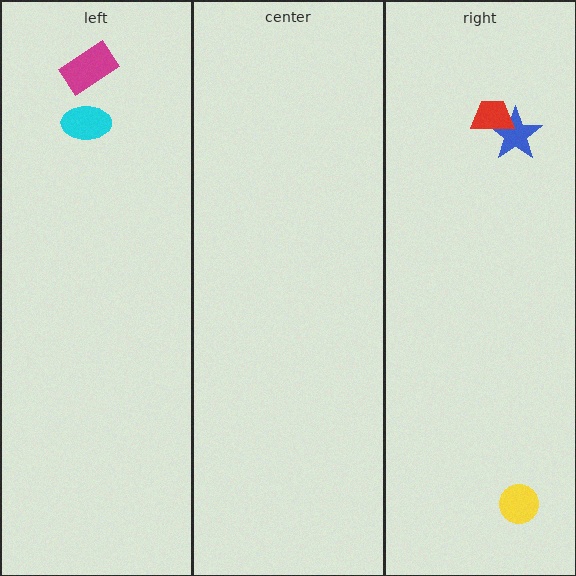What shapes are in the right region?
The yellow circle, the blue star, the red trapezoid.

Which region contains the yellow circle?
The right region.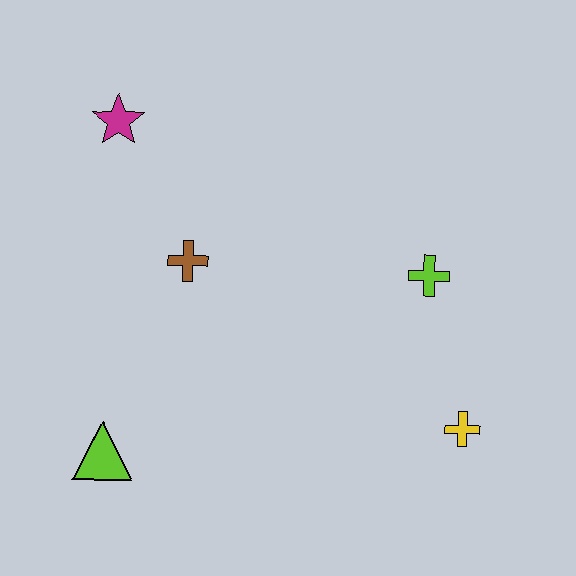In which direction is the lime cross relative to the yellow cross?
The lime cross is above the yellow cross.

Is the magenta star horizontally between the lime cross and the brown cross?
No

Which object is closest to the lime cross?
The yellow cross is closest to the lime cross.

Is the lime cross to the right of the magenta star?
Yes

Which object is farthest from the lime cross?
The lime triangle is farthest from the lime cross.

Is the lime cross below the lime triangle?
No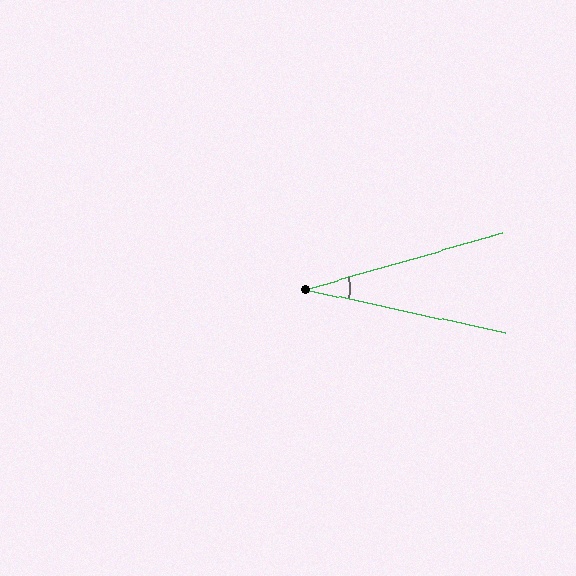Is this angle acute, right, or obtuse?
It is acute.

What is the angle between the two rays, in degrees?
Approximately 28 degrees.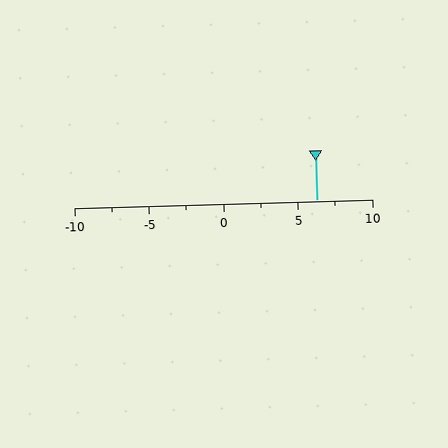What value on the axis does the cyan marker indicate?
The marker indicates approximately 6.2.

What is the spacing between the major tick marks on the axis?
The major ticks are spaced 5 apart.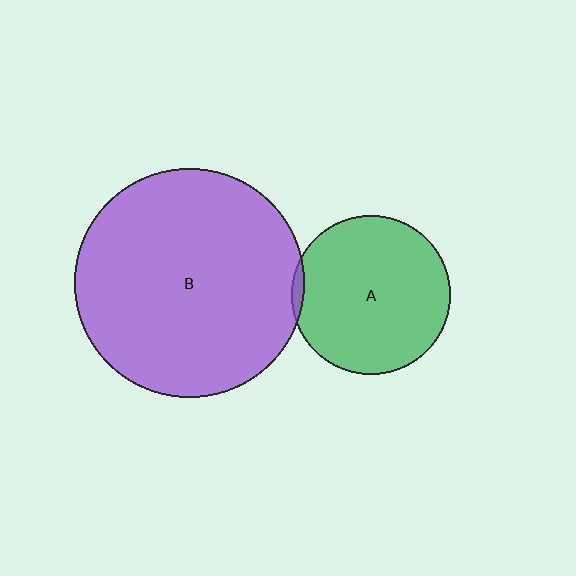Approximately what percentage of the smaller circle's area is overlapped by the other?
Approximately 5%.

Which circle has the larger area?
Circle B (purple).